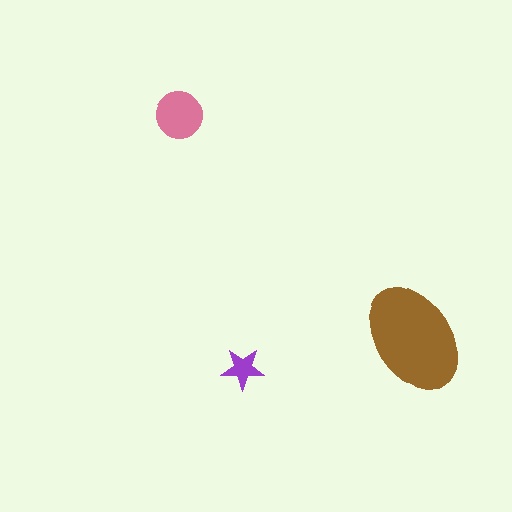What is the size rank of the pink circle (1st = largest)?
2nd.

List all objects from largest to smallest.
The brown ellipse, the pink circle, the purple star.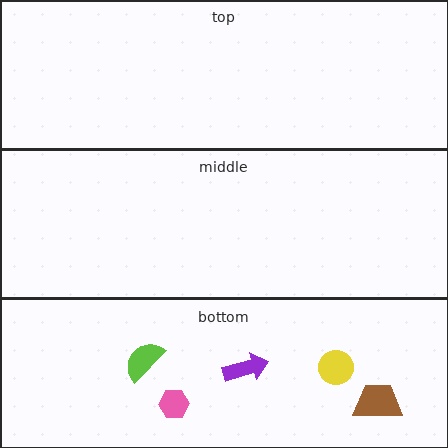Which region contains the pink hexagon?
The bottom region.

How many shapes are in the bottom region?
5.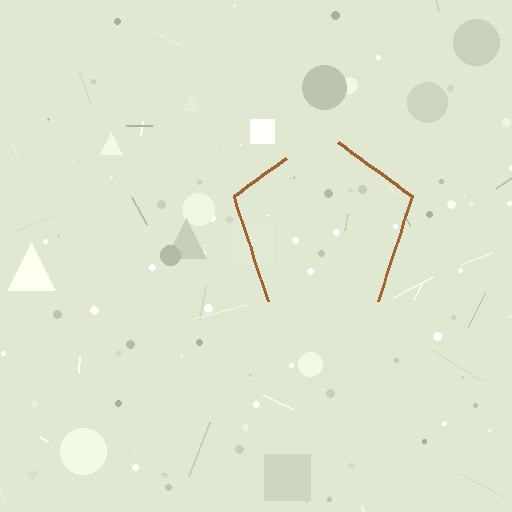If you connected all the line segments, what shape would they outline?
They would outline a pentagon.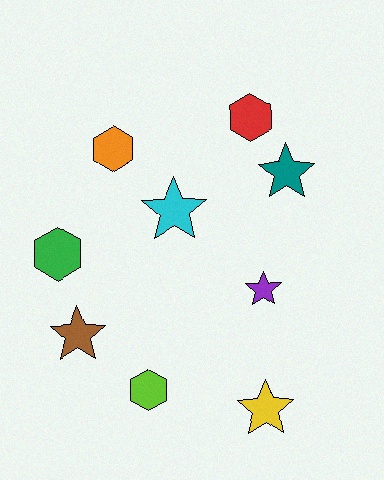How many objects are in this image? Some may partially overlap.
There are 9 objects.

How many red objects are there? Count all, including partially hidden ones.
There is 1 red object.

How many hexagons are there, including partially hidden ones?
There are 4 hexagons.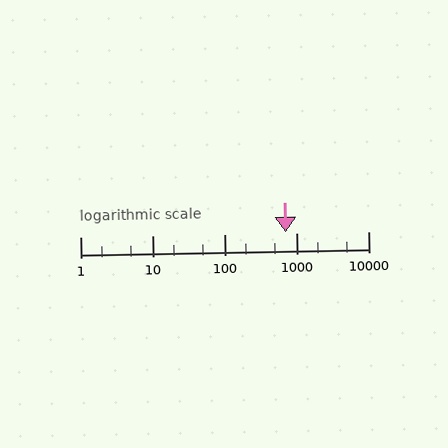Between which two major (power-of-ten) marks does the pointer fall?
The pointer is between 100 and 1000.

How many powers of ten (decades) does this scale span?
The scale spans 4 decades, from 1 to 10000.